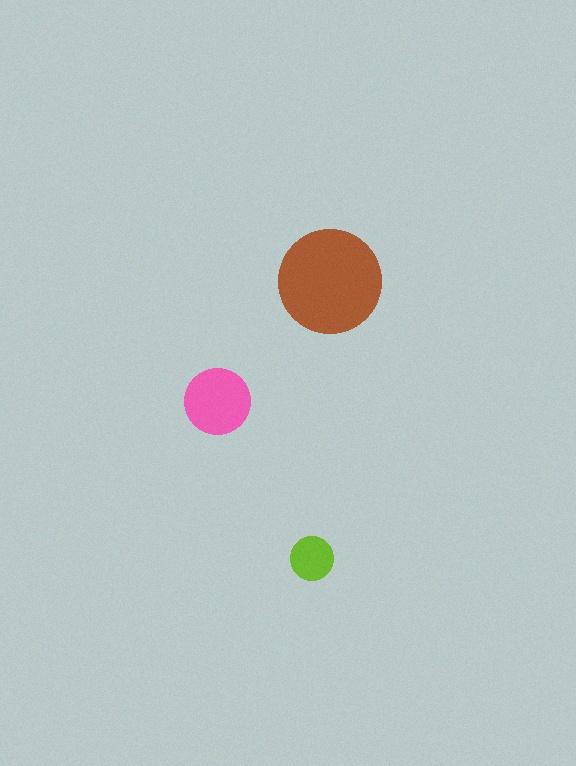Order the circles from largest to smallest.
the brown one, the pink one, the lime one.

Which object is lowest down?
The lime circle is bottommost.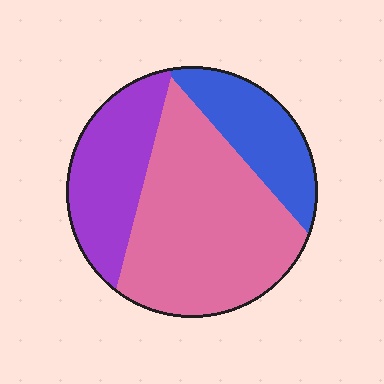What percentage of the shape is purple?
Purple covers 26% of the shape.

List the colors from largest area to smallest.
From largest to smallest: pink, purple, blue.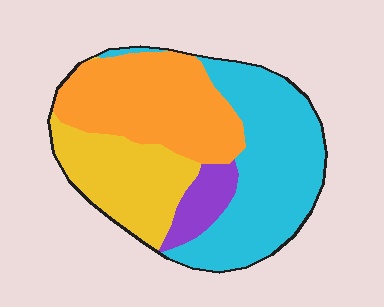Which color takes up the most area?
Cyan, at roughly 40%.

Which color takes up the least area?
Purple, at roughly 10%.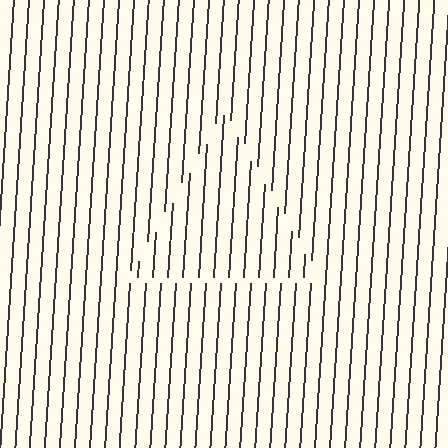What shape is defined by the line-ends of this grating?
An illusory triangle. The interior of the shape contains the same grating, shifted by half a period — the contour is defined by the phase discontinuity where line-ends from the inner and outer gratings abut.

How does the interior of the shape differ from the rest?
The interior of the shape contains the same grating, shifted by half a period — the contour is defined by the phase discontinuity where line-ends from the inner and outer gratings abut.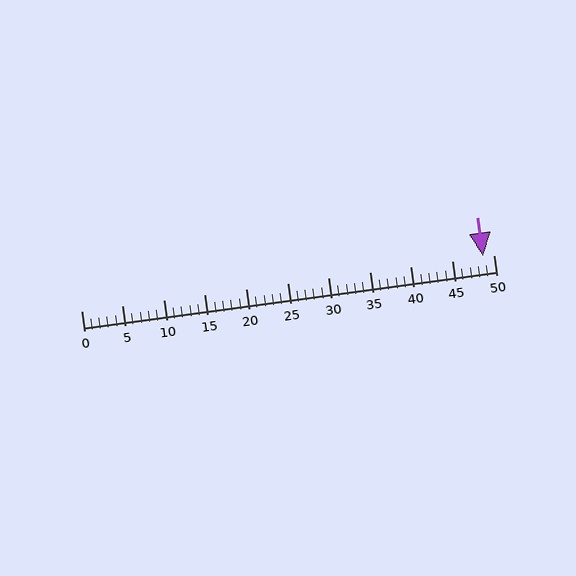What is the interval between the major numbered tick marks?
The major tick marks are spaced 5 units apart.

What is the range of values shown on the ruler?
The ruler shows values from 0 to 50.